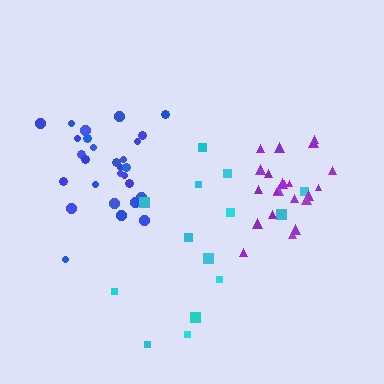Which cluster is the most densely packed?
Blue.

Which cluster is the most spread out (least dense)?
Cyan.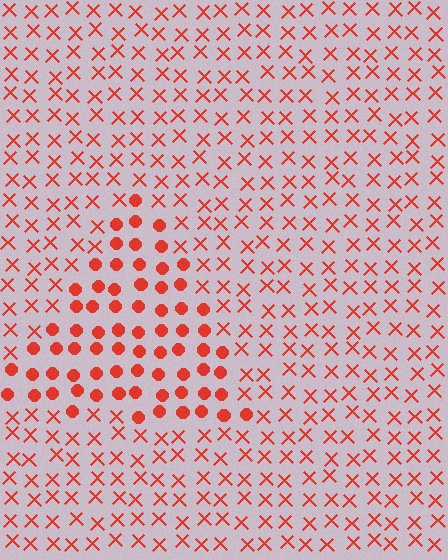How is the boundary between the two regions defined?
The boundary is defined by a change in element shape: circles inside vs. X marks outside. All elements share the same color and spacing.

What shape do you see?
I see a triangle.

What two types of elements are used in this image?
The image uses circles inside the triangle region and X marks outside it.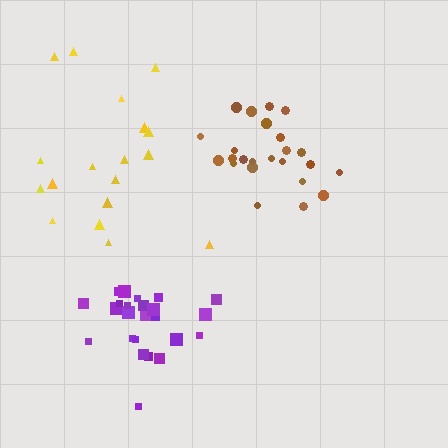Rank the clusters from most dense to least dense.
purple, brown, yellow.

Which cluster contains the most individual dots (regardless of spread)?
Purple (24).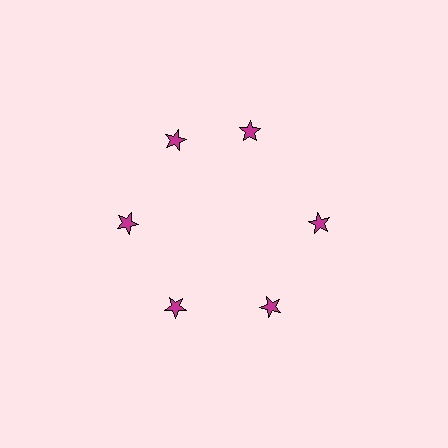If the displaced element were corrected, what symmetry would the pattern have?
It would have 6-fold rotational symmetry — the pattern would map onto itself every 60 degrees.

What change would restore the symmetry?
The symmetry would be restored by rotating it back into even spacing with its neighbors so that all 6 stars sit at equal angles and equal distance from the center.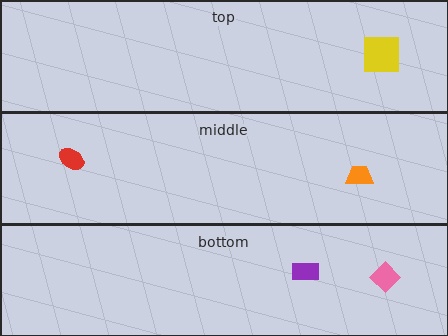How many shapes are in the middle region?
2.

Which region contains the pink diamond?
The bottom region.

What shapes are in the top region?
The yellow square.